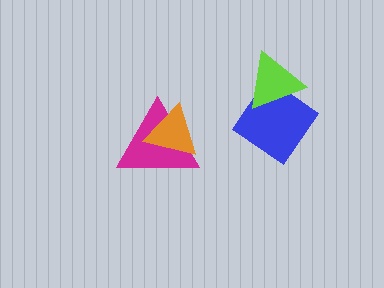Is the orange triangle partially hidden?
No, no other shape covers it.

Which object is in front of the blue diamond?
The lime triangle is in front of the blue diamond.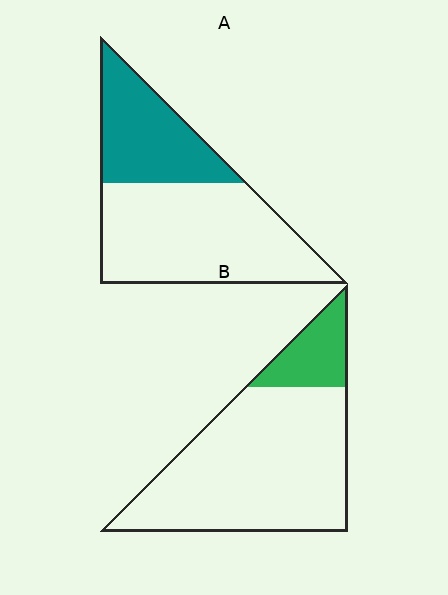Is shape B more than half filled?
No.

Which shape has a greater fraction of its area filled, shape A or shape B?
Shape A.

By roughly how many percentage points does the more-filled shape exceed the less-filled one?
By roughly 20 percentage points (A over B).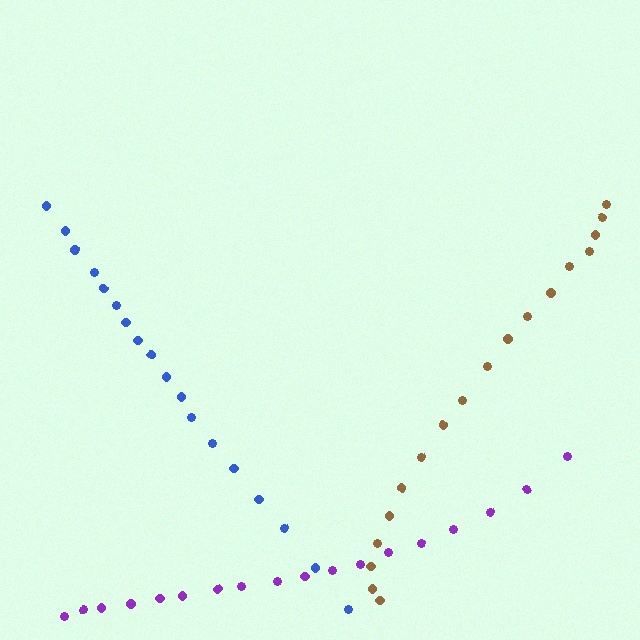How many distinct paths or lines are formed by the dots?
There are 3 distinct paths.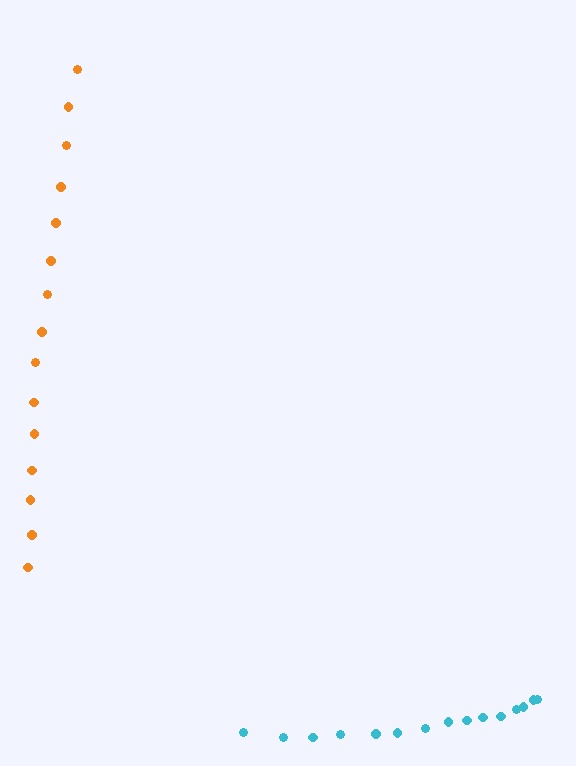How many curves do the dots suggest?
There are 2 distinct paths.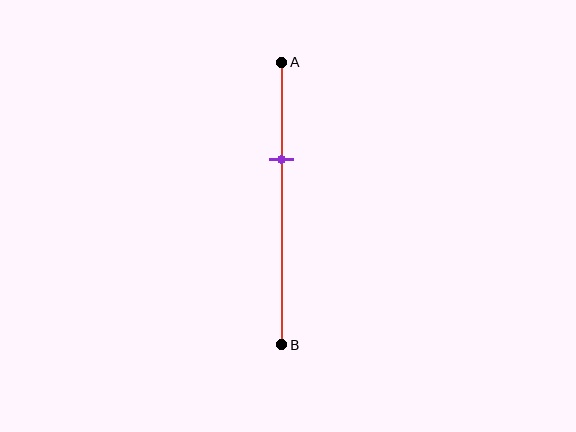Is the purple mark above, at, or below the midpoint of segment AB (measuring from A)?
The purple mark is above the midpoint of segment AB.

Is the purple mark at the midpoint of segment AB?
No, the mark is at about 35% from A, not at the 50% midpoint.